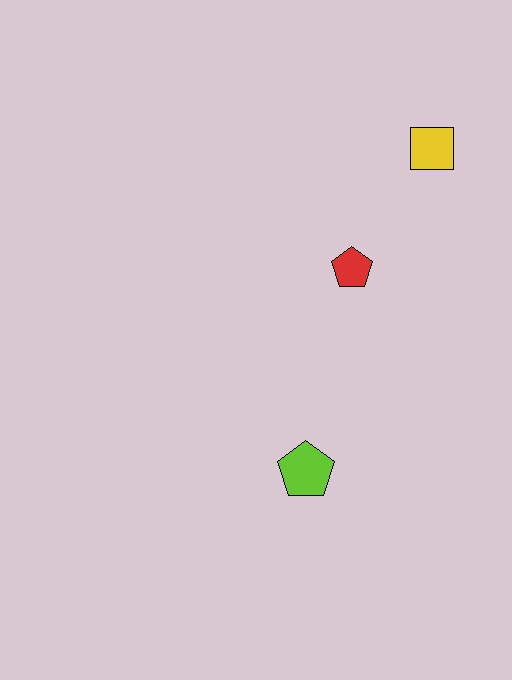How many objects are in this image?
There are 3 objects.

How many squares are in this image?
There is 1 square.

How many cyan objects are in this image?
There are no cyan objects.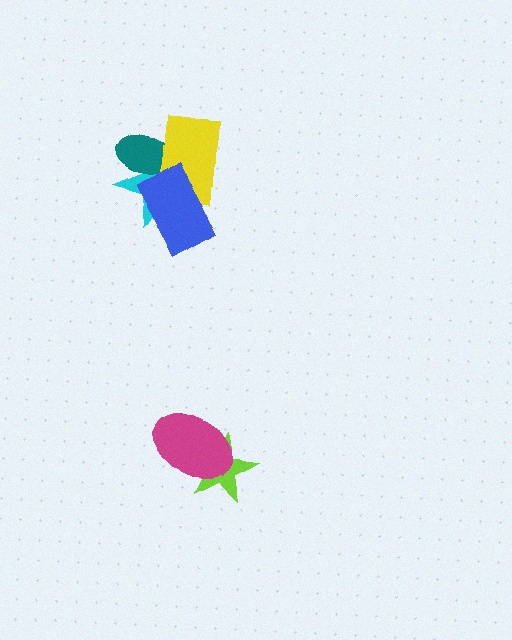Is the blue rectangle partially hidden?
No, no other shape covers it.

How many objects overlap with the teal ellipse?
2 objects overlap with the teal ellipse.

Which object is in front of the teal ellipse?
The yellow rectangle is in front of the teal ellipse.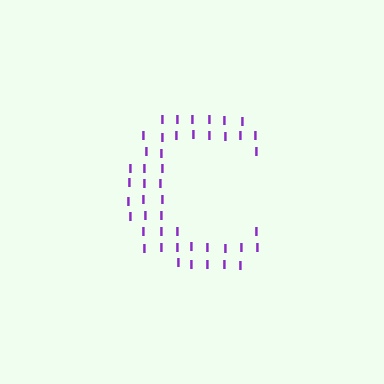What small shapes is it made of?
It is made of small letter I's.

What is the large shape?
The large shape is the letter C.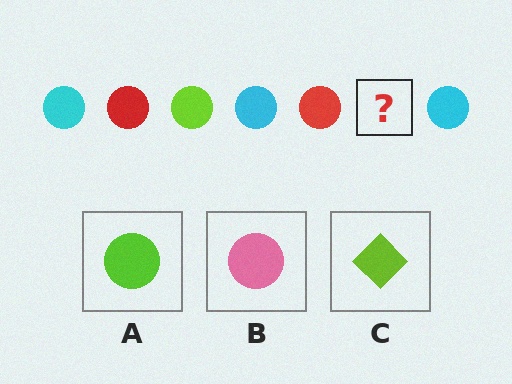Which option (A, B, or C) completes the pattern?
A.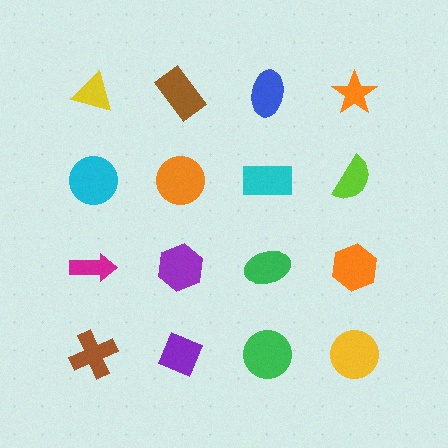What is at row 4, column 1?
A brown cross.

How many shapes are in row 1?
4 shapes.